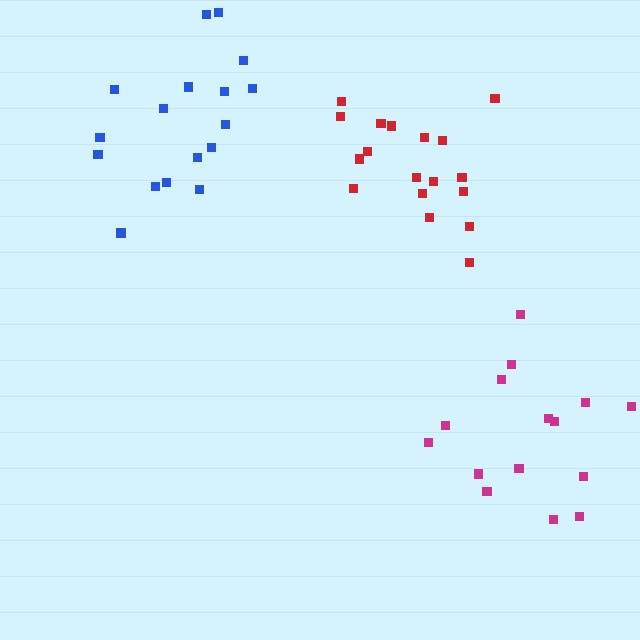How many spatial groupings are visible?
There are 3 spatial groupings.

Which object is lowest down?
The magenta cluster is bottommost.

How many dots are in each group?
Group 1: 15 dots, Group 2: 18 dots, Group 3: 17 dots (50 total).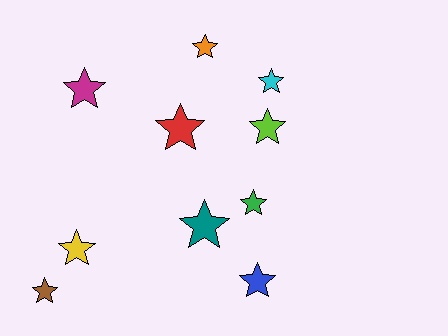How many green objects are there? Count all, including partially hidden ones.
There is 1 green object.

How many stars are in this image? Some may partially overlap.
There are 10 stars.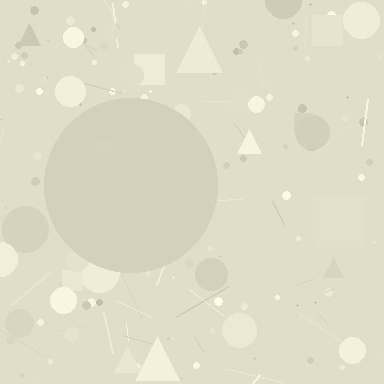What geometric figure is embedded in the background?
A circle is embedded in the background.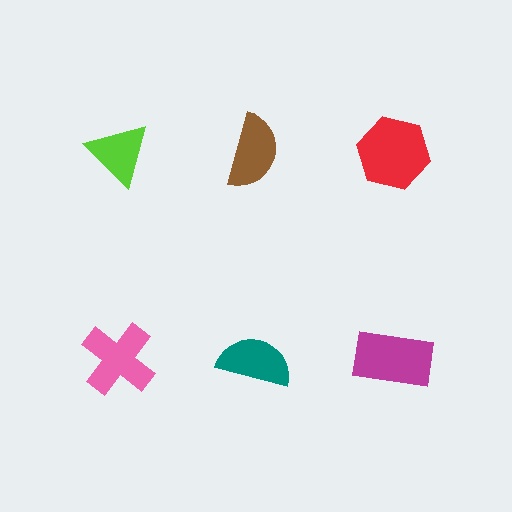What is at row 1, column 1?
A lime triangle.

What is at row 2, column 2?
A teal semicircle.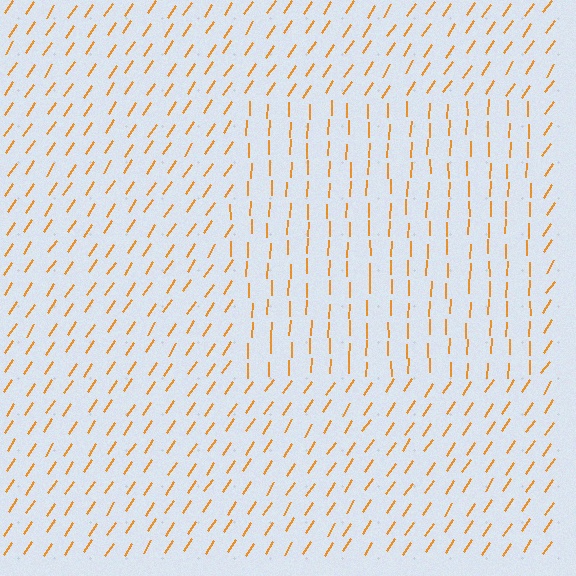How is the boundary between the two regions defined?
The boundary is defined purely by a change in line orientation (approximately 32 degrees difference). All lines are the same color and thickness.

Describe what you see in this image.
The image is filled with small orange line segments. A rectangle region in the image has lines oriented differently from the surrounding lines, creating a visible texture boundary.